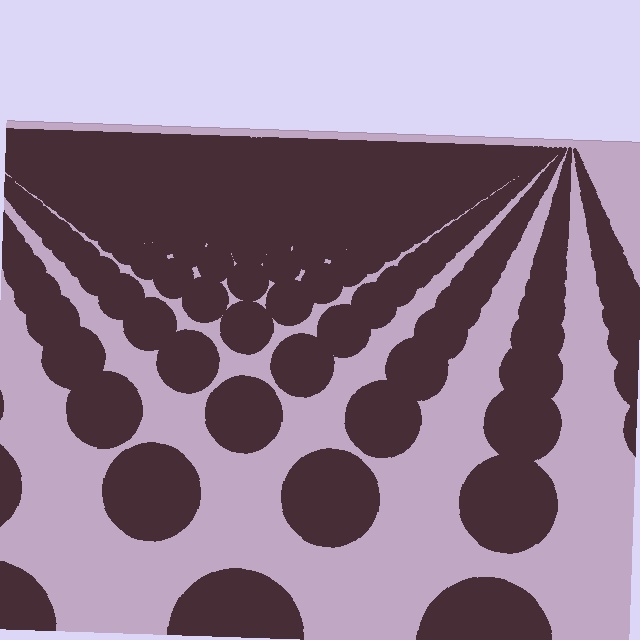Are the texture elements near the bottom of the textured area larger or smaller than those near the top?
Larger. Near the bottom, elements are closer to the viewer and appear at a bigger on-screen size.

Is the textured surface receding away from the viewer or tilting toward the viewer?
The surface is receding away from the viewer. Texture elements get smaller and denser toward the top.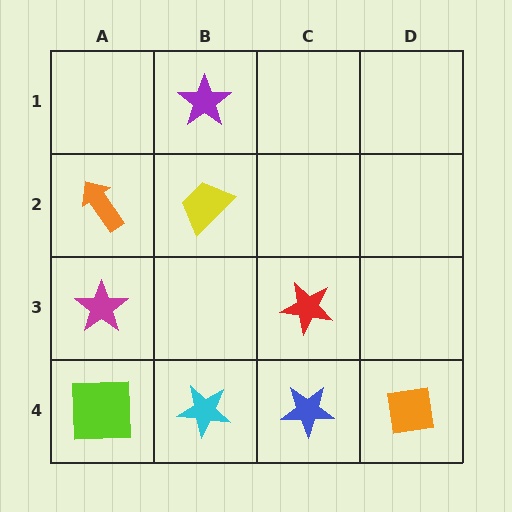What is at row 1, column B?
A purple star.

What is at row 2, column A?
An orange arrow.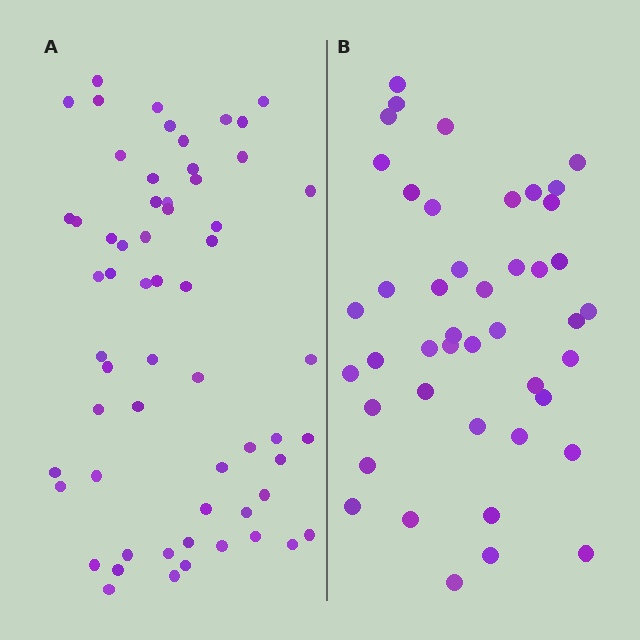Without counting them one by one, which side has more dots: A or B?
Region A (the left region) has more dots.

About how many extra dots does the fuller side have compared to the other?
Region A has approximately 15 more dots than region B.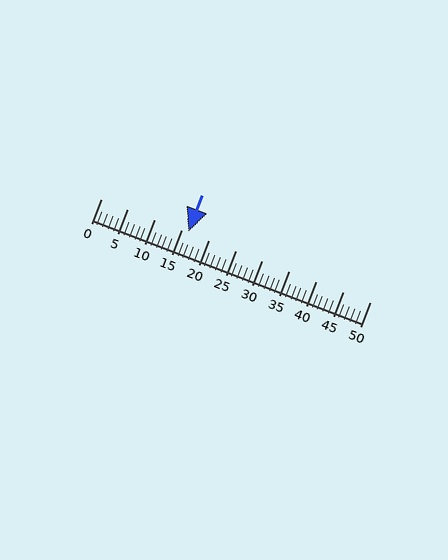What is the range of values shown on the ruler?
The ruler shows values from 0 to 50.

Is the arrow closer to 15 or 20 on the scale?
The arrow is closer to 15.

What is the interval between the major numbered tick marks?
The major tick marks are spaced 5 units apart.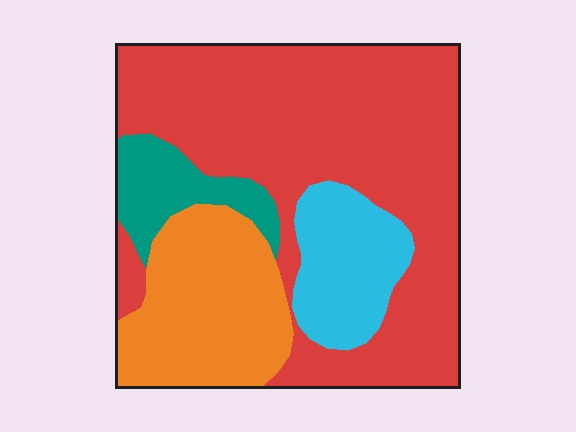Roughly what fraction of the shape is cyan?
Cyan covers about 15% of the shape.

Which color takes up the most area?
Red, at roughly 60%.